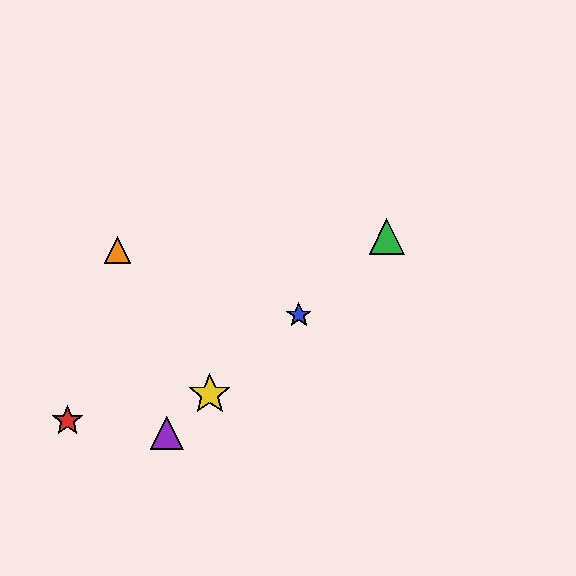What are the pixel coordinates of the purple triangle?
The purple triangle is at (167, 433).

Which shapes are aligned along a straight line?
The blue star, the green triangle, the yellow star, the purple triangle are aligned along a straight line.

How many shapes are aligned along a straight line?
4 shapes (the blue star, the green triangle, the yellow star, the purple triangle) are aligned along a straight line.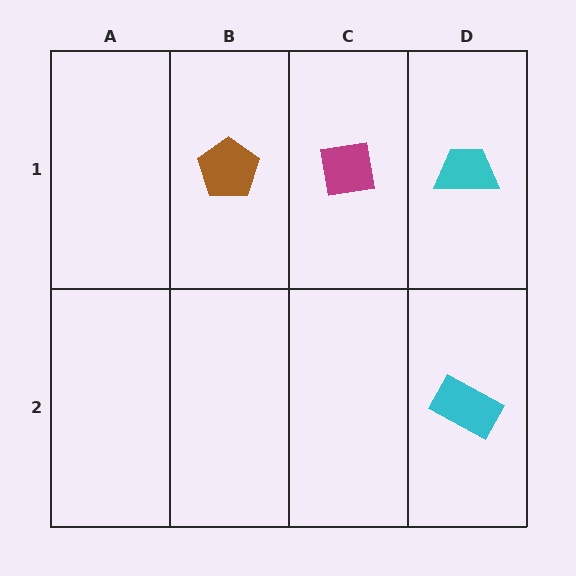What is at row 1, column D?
A cyan trapezoid.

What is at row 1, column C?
A magenta square.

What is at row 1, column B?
A brown pentagon.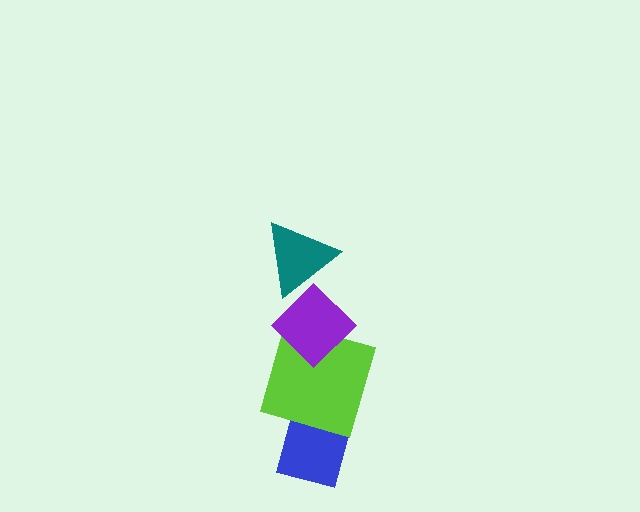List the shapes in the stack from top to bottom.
From top to bottom: the teal triangle, the purple diamond, the lime square, the blue rectangle.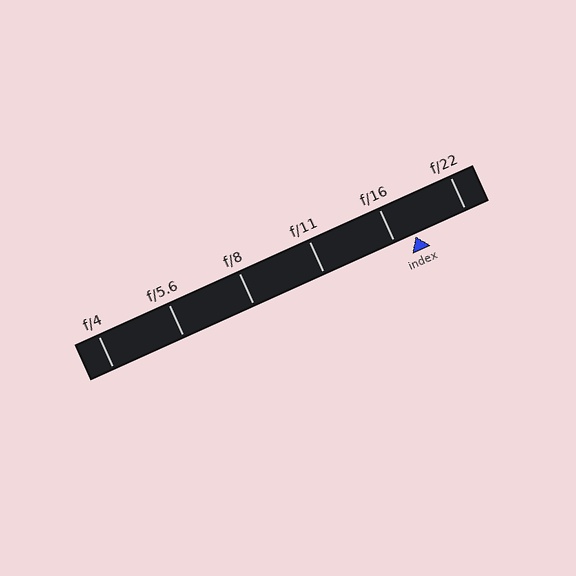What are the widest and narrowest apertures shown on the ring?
The widest aperture shown is f/4 and the narrowest is f/22.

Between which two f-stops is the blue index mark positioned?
The index mark is between f/16 and f/22.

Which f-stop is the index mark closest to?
The index mark is closest to f/16.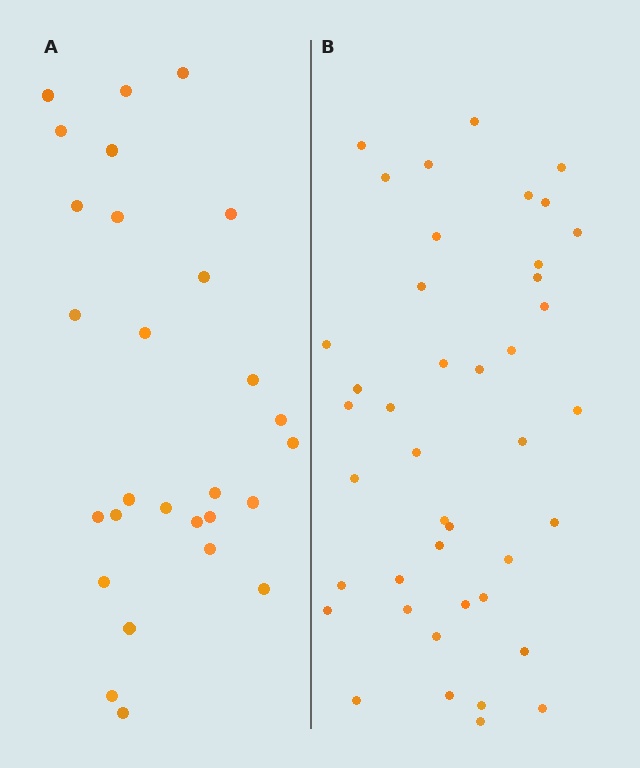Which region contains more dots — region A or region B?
Region B (the right region) has more dots.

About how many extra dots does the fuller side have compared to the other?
Region B has approximately 15 more dots than region A.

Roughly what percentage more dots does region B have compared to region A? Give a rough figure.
About 50% more.